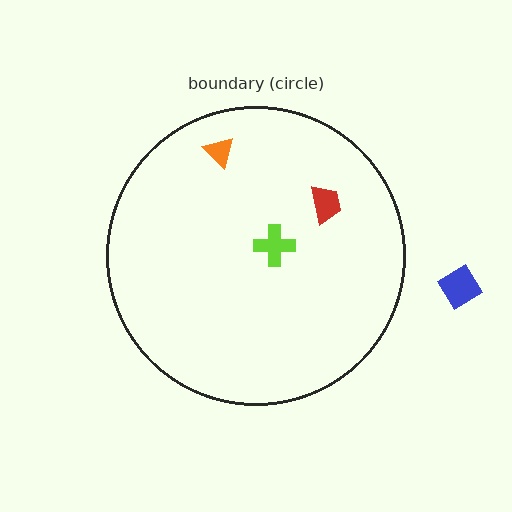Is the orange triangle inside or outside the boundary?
Inside.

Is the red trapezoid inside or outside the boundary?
Inside.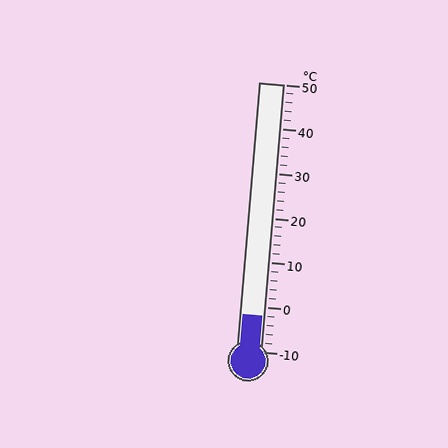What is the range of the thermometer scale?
The thermometer scale ranges from -10°C to 50°C.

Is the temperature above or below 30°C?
The temperature is below 30°C.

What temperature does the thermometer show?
The thermometer shows approximately -2°C.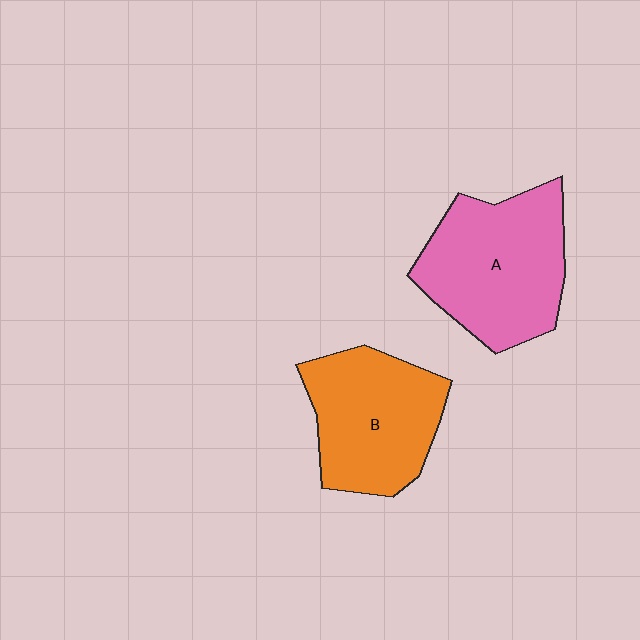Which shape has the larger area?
Shape A (pink).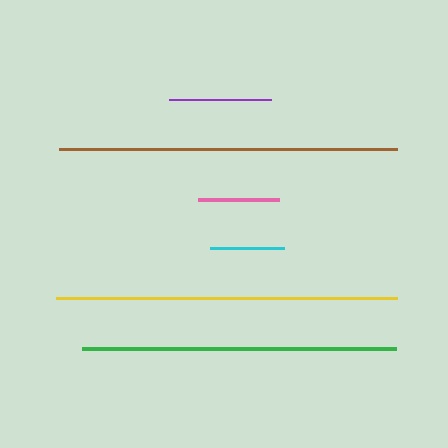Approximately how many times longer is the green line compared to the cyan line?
The green line is approximately 4.3 times the length of the cyan line.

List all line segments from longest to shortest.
From longest to shortest: yellow, brown, green, purple, pink, cyan.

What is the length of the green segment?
The green segment is approximately 314 pixels long.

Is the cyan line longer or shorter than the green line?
The green line is longer than the cyan line.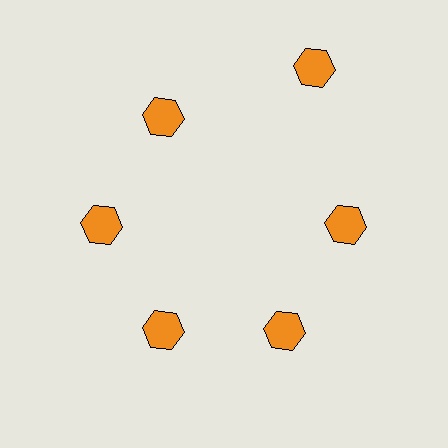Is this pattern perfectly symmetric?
No. The 6 orange hexagons are arranged in a ring, but one element near the 1 o'clock position is pushed outward from the center, breaking the 6-fold rotational symmetry.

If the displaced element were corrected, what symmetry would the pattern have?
It would have 6-fold rotational symmetry — the pattern would map onto itself every 60 degrees.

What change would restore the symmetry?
The symmetry would be restored by moving it inward, back onto the ring so that all 6 hexagons sit at equal angles and equal distance from the center.